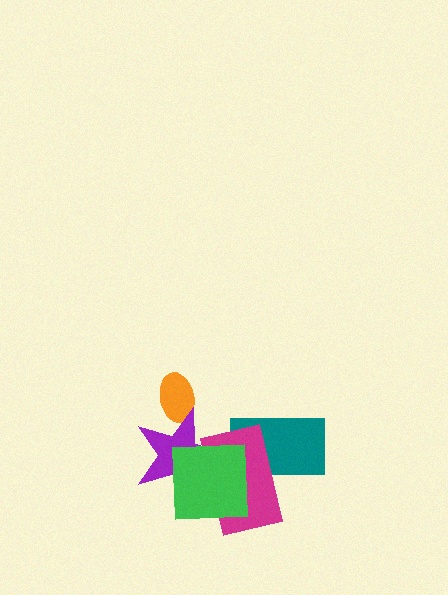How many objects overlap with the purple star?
3 objects overlap with the purple star.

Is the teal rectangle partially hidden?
Yes, it is partially covered by another shape.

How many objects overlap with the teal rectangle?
1 object overlaps with the teal rectangle.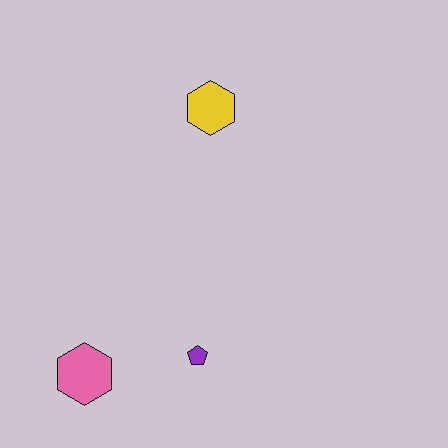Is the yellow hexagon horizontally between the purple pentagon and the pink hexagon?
No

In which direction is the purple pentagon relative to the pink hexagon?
The purple pentagon is to the right of the pink hexagon.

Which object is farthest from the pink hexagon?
The yellow hexagon is farthest from the pink hexagon.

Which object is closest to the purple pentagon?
The pink hexagon is closest to the purple pentagon.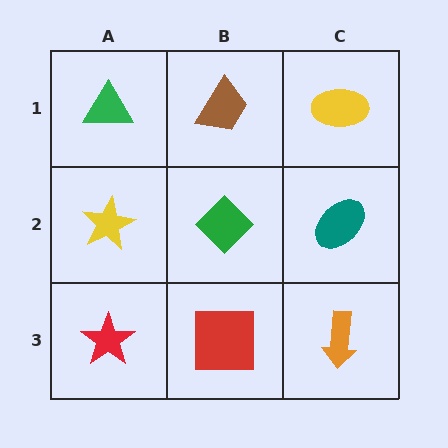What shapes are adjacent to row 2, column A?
A green triangle (row 1, column A), a red star (row 3, column A), a green diamond (row 2, column B).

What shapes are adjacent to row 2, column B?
A brown trapezoid (row 1, column B), a red square (row 3, column B), a yellow star (row 2, column A), a teal ellipse (row 2, column C).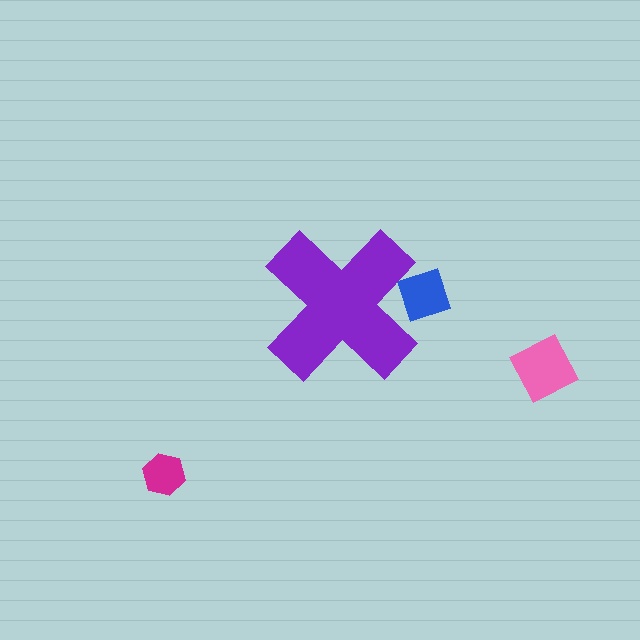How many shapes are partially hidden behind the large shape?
1 shape is partially hidden.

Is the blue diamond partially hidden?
Yes, the blue diamond is partially hidden behind the purple cross.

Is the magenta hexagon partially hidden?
No, the magenta hexagon is fully visible.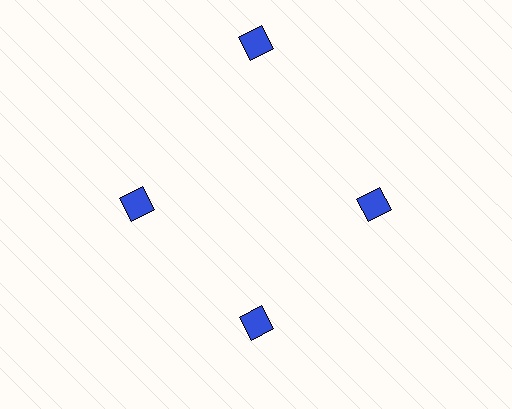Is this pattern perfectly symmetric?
No. The 4 blue squares are arranged in a ring, but one element near the 12 o'clock position is pushed outward from the center, breaking the 4-fold rotational symmetry.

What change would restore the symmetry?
The symmetry would be restored by moving it inward, back onto the ring so that all 4 squares sit at equal angles and equal distance from the center.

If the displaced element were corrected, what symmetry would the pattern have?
It would have 4-fold rotational symmetry — the pattern would map onto itself every 90 degrees.